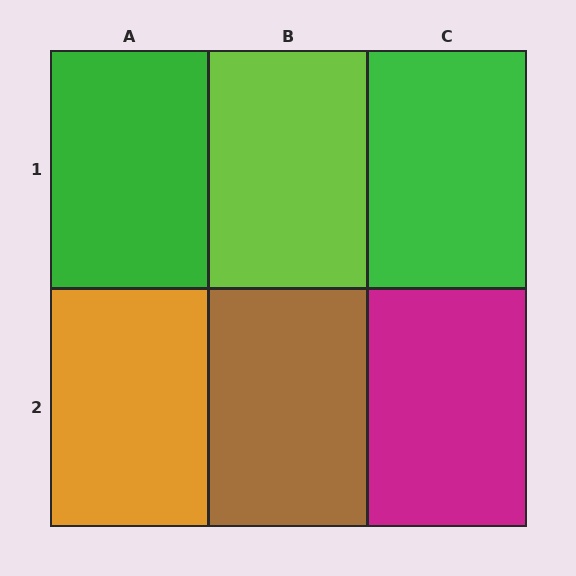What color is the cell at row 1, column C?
Green.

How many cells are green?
2 cells are green.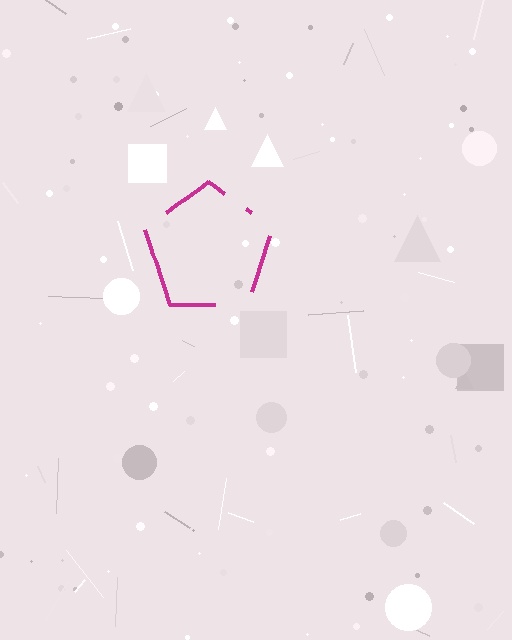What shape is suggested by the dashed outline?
The dashed outline suggests a pentagon.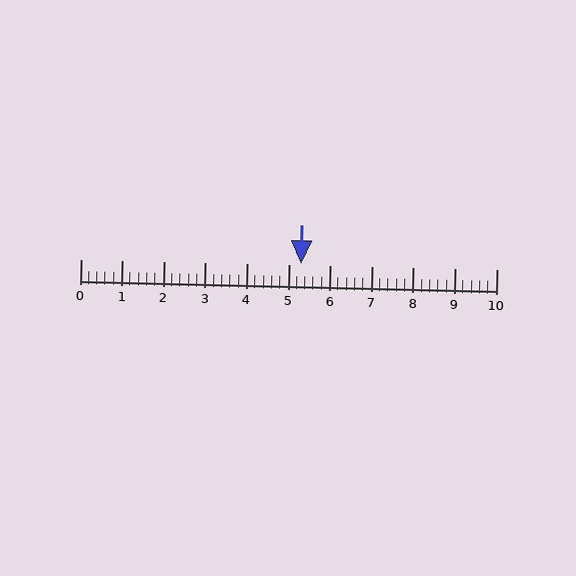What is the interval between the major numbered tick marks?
The major tick marks are spaced 1 units apart.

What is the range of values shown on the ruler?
The ruler shows values from 0 to 10.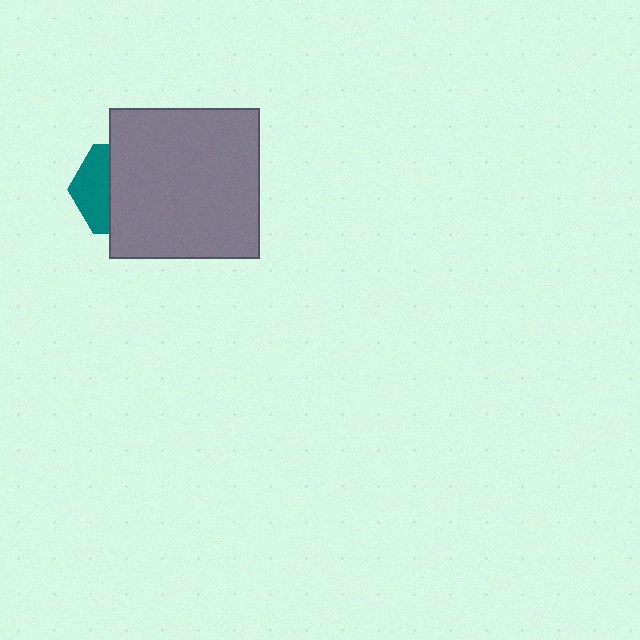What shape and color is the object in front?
The object in front is a gray square.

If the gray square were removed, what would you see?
You would see the complete teal hexagon.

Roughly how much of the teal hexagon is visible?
A small part of it is visible (roughly 38%).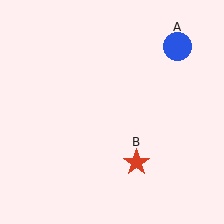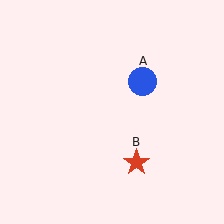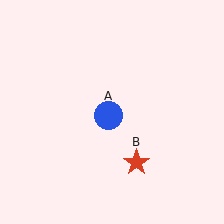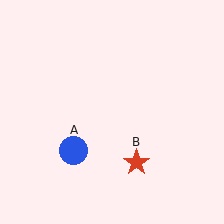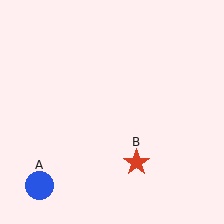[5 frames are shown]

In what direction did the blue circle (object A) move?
The blue circle (object A) moved down and to the left.